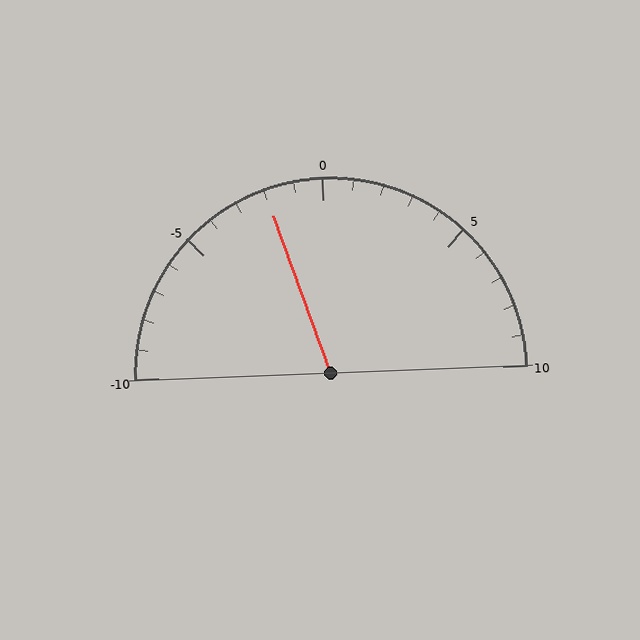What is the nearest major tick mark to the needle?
The nearest major tick mark is 0.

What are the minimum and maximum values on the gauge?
The gauge ranges from -10 to 10.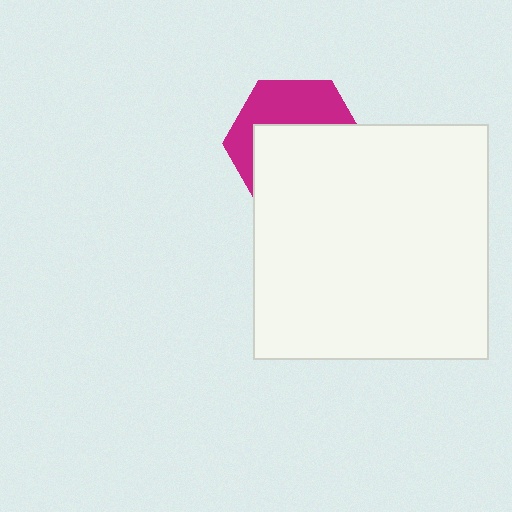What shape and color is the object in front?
The object in front is a white square.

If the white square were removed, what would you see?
You would see the complete magenta hexagon.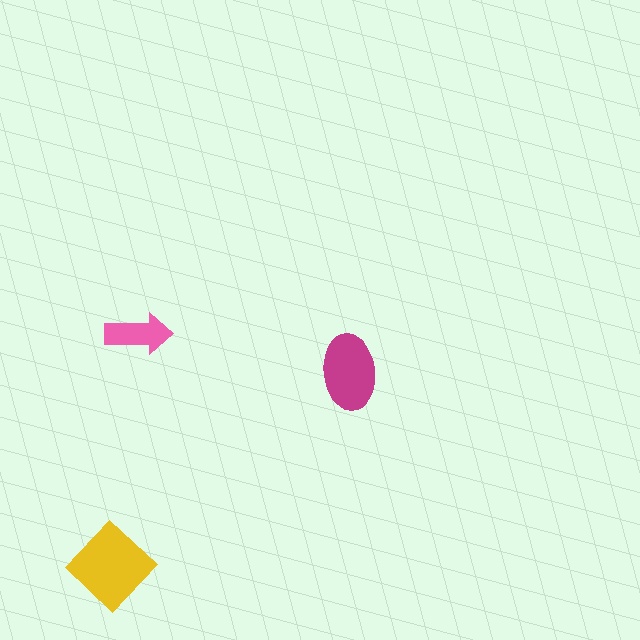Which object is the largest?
The yellow diamond.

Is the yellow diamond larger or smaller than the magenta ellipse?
Larger.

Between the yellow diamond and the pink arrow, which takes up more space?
The yellow diamond.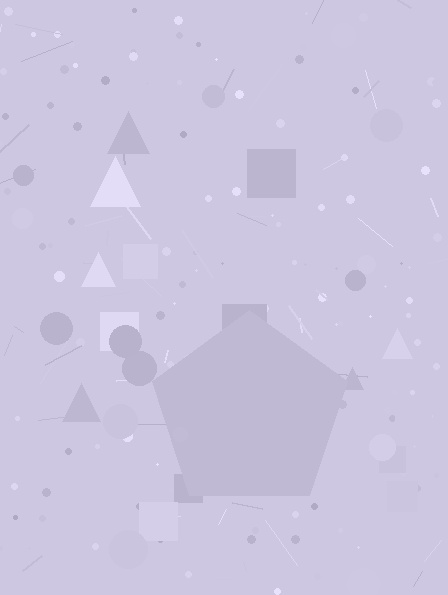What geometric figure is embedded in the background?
A pentagon is embedded in the background.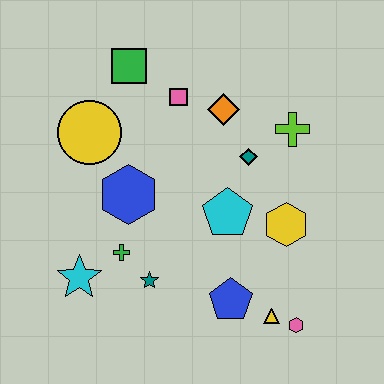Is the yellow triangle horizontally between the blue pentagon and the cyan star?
No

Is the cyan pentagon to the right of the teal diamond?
No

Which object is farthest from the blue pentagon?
The green square is farthest from the blue pentagon.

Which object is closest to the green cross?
The teal star is closest to the green cross.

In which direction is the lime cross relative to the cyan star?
The lime cross is to the right of the cyan star.